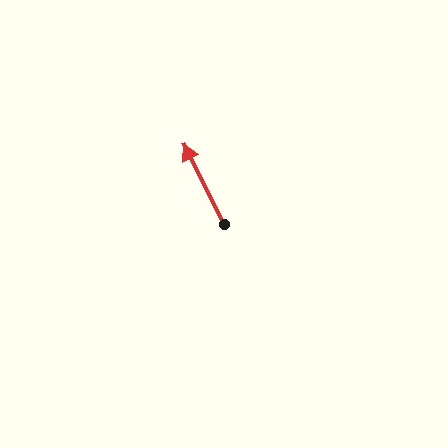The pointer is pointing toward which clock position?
Roughly 11 o'clock.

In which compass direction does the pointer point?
Northwest.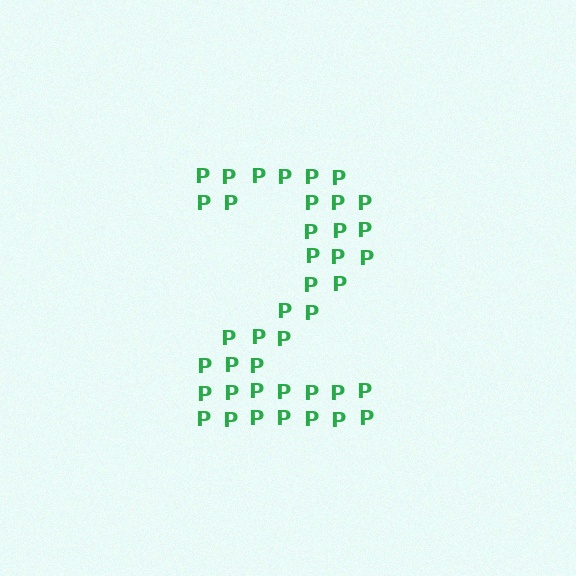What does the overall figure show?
The overall figure shows the digit 2.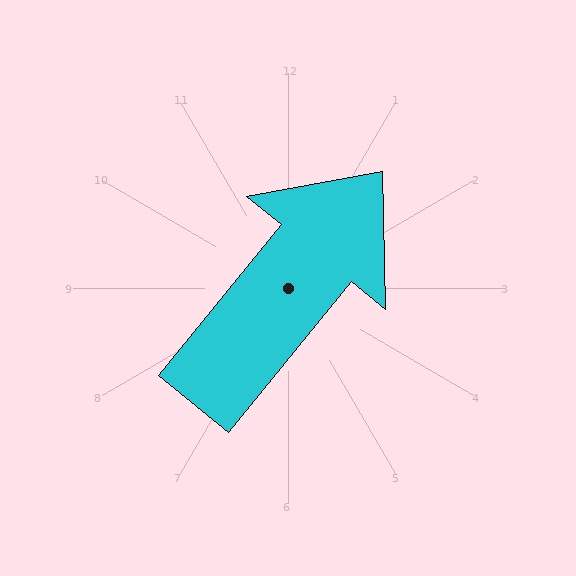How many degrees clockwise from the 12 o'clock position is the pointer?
Approximately 39 degrees.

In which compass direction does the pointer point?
Northeast.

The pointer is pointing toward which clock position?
Roughly 1 o'clock.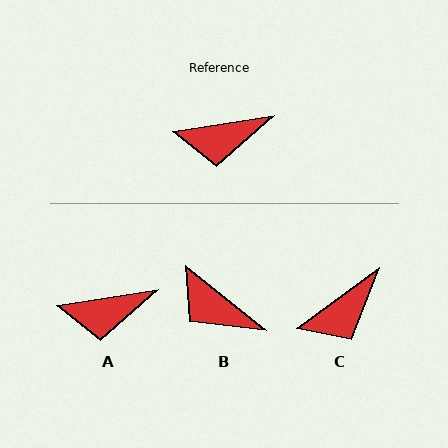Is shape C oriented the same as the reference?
No, it is off by about 27 degrees.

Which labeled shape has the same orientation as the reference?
A.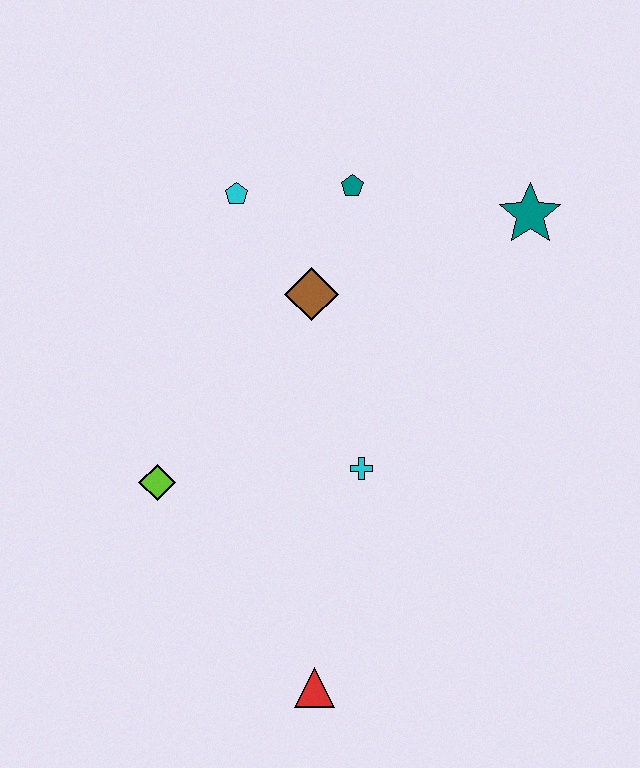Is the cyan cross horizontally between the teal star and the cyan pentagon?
Yes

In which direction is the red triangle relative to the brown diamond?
The red triangle is below the brown diamond.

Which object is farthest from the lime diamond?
The teal star is farthest from the lime diamond.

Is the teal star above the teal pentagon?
No